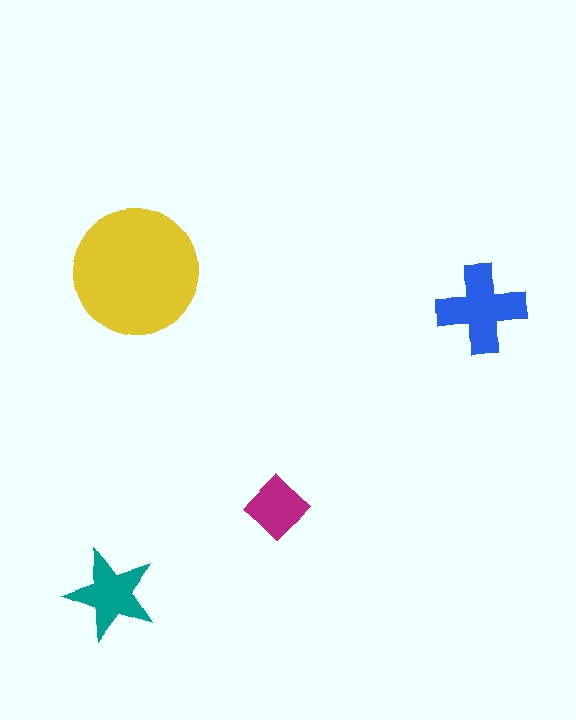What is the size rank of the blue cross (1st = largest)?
2nd.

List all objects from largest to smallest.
The yellow circle, the blue cross, the teal star, the magenta diamond.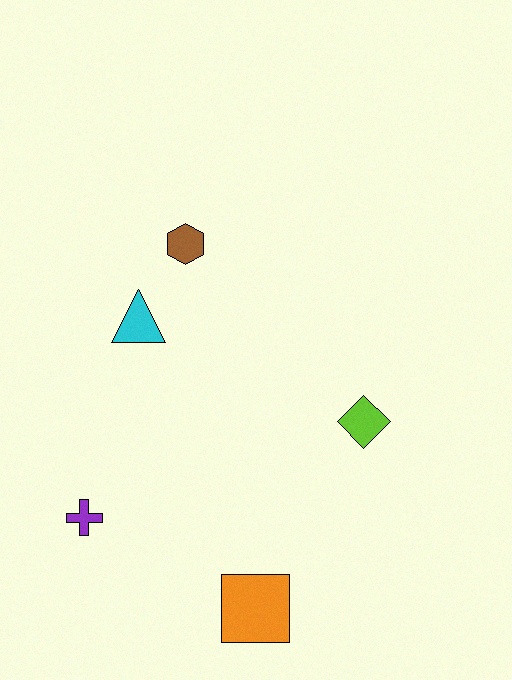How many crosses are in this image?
There is 1 cross.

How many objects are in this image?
There are 5 objects.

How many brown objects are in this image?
There is 1 brown object.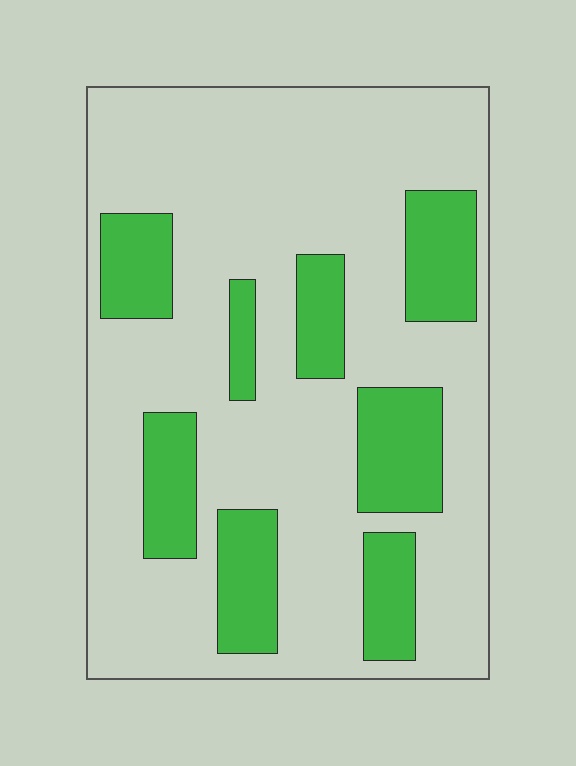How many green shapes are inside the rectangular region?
8.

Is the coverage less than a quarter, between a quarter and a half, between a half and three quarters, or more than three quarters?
Between a quarter and a half.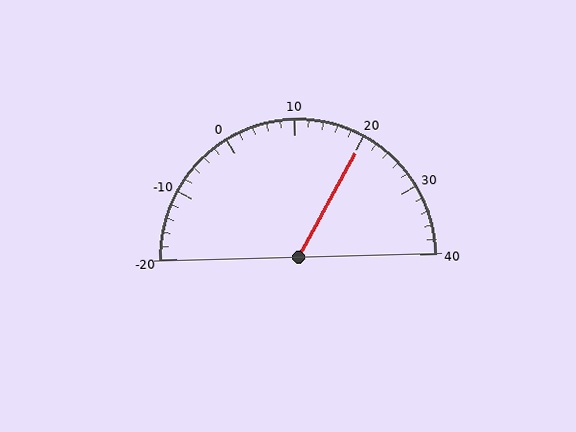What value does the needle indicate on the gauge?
The needle indicates approximately 20.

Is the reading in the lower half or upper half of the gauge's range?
The reading is in the upper half of the range (-20 to 40).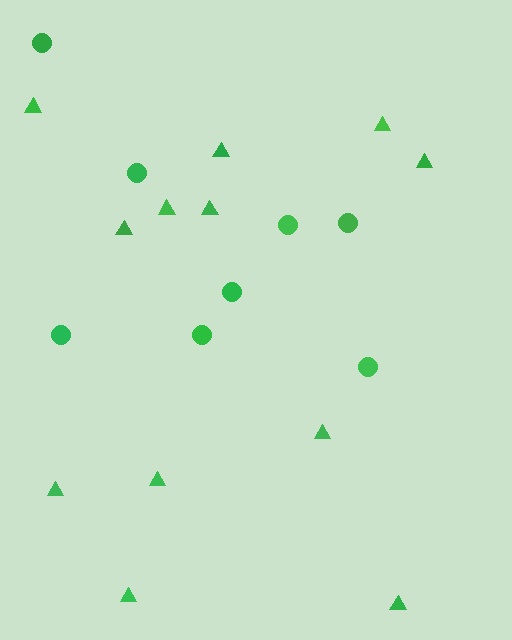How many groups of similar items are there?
There are 2 groups: one group of triangles (12) and one group of circles (8).